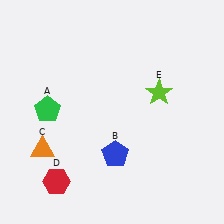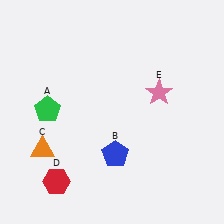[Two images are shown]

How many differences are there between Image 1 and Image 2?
There is 1 difference between the two images.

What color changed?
The star (E) changed from lime in Image 1 to pink in Image 2.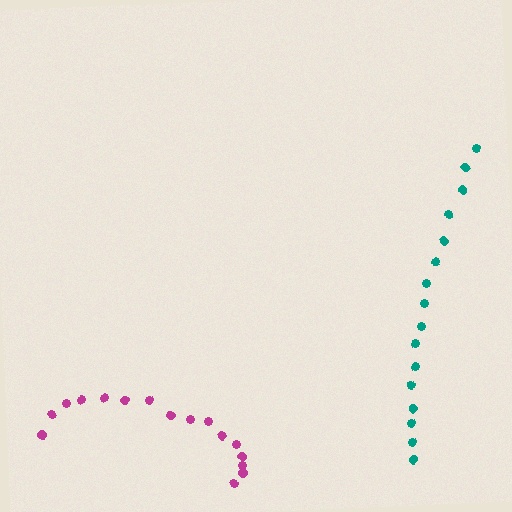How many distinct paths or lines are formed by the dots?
There are 2 distinct paths.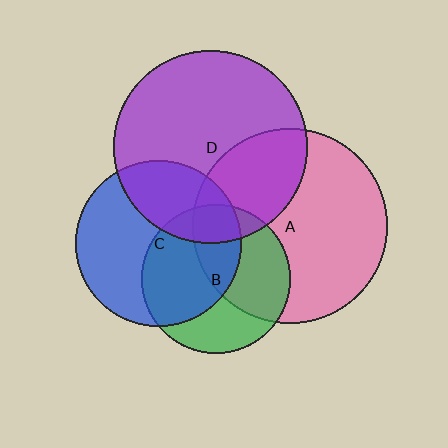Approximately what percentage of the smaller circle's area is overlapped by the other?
Approximately 45%.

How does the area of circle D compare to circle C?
Approximately 1.4 times.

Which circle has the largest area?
Circle A (pink).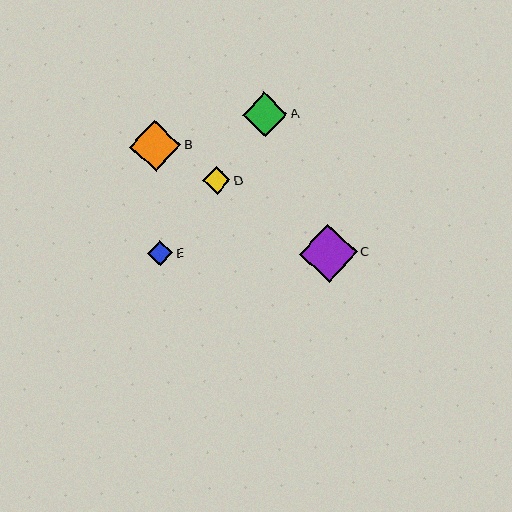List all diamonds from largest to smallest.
From largest to smallest: C, B, A, D, E.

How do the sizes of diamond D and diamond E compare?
Diamond D and diamond E are approximately the same size.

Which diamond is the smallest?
Diamond E is the smallest with a size of approximately 25 pixels.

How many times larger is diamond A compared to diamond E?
Diamond A is approximately 1.8 times the size of diamond E.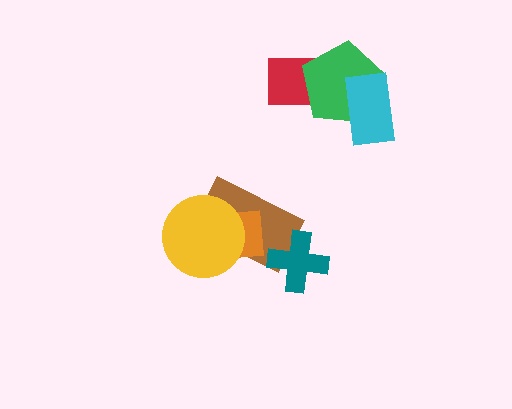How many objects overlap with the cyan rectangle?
1 object overlaps with the cyan rectangle.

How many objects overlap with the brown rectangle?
3 objects overlap with the brown rectangle.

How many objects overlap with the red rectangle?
1 object overlaps with the red rectangle.